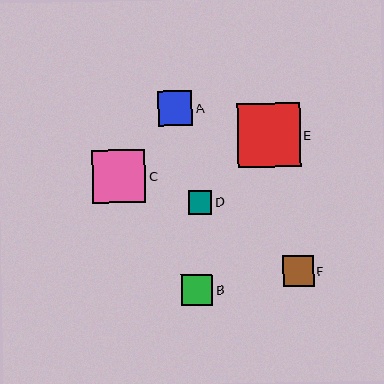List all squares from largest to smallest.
From largest to smallest: E, C, A, F, B, D.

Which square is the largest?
Square E is the largest with a size of approximately 63 pixels.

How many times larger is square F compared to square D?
Square F is approximately 1.3 times the size of square D.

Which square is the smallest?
Square D is the smallest with a size of approximately 23 pixels.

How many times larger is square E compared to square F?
Square E is approximately 2.0 times the size of square F.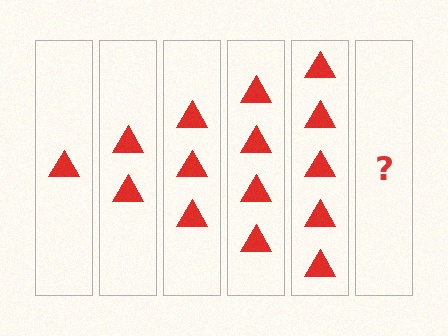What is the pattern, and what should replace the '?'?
The pattern is that each step adds one more triangle. The '?' should be 6 triangles.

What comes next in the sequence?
The next element should be 6 triangles.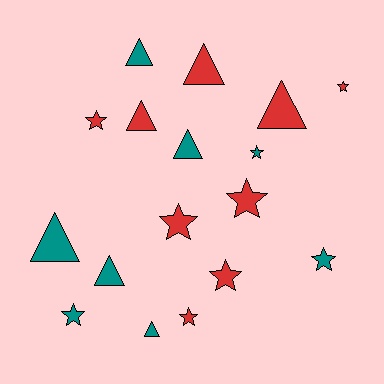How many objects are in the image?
There are 17 objects.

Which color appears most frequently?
Red, with 9 objects.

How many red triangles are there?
There are 3 red triangles.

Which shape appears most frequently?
Star, with 9 objects.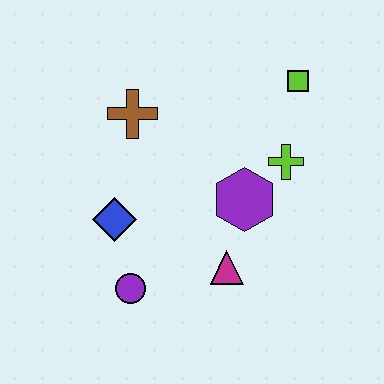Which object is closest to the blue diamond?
The purple circle is closest to the blue diamond.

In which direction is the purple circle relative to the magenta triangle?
The purple circle is to the left of the magenta triangle.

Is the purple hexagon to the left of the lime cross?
Yes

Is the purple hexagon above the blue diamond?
Yes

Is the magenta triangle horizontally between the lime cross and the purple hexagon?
No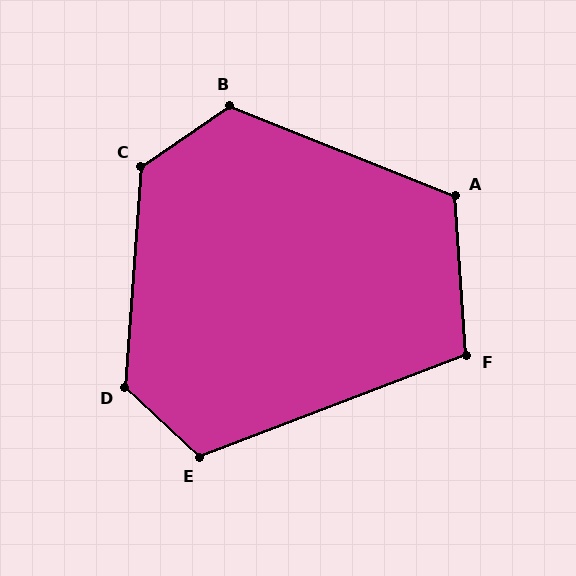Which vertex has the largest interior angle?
D, at approximately 129 degrees.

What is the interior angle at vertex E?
Approximately 116 degrees (obtuse).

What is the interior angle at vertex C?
Approximately 128 degrees (obtuse).